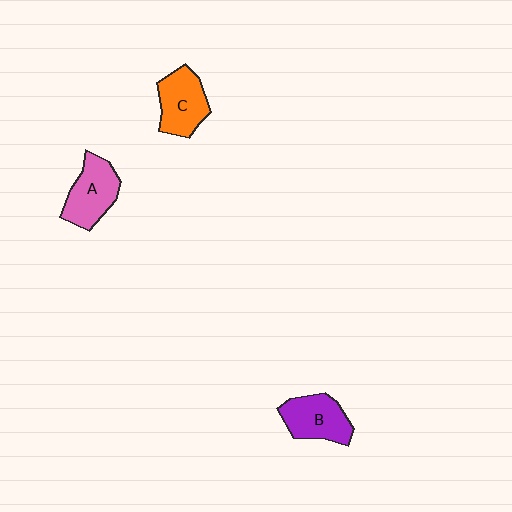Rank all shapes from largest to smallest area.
From largest to smallest: A (pink), C (orange), B (purple).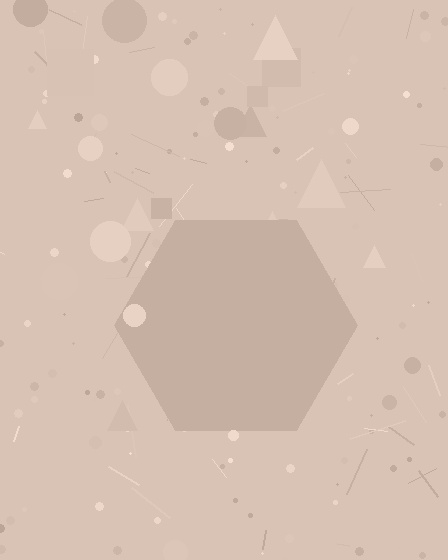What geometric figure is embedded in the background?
A hexagon is embedded in the background.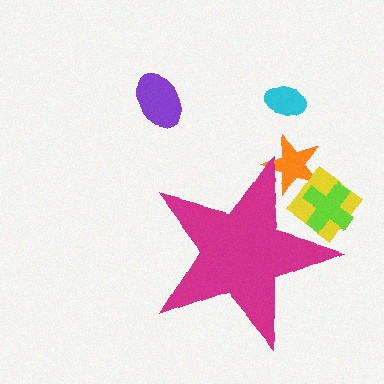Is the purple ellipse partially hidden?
No, the purple ellipse is fully visible.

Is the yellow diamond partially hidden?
Yes, the yellow diamond is partially hidden behind the magenta star.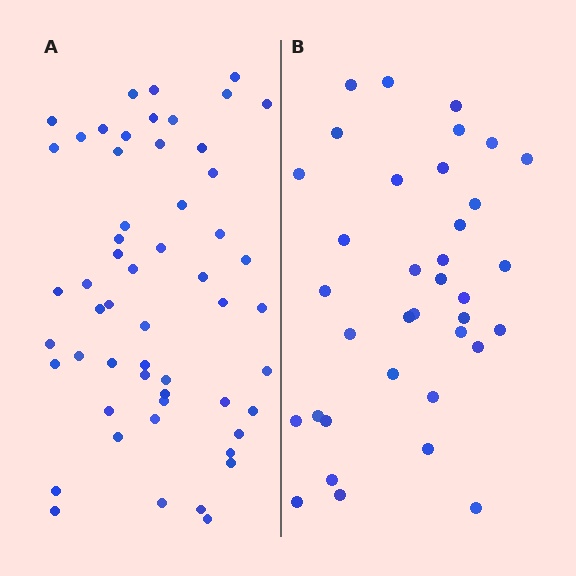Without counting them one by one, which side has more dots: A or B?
Region A (the left region) has more dots.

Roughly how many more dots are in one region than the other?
Region A has approximately 20 more dots than region B.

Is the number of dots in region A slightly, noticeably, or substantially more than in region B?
Region A has substantially more. The ratio is roughly 1.5 to 1.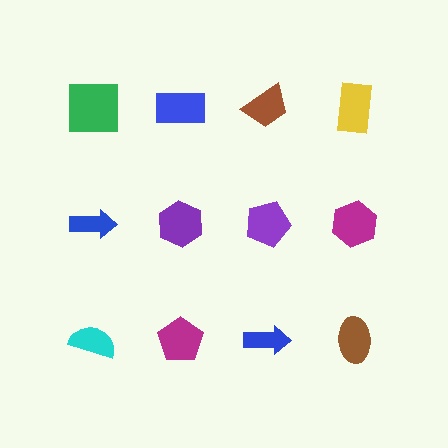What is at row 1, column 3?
A brown trapezoid.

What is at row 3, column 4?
A brown ellipse.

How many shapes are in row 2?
4 shapes.